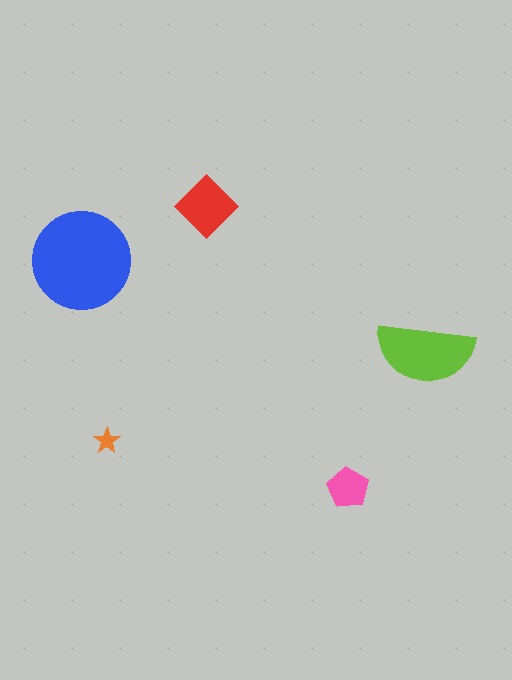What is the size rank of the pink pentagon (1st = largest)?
4th.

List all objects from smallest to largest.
The orange star, the pink pentagon, the red diamond, the lime semicircle, the blue circle.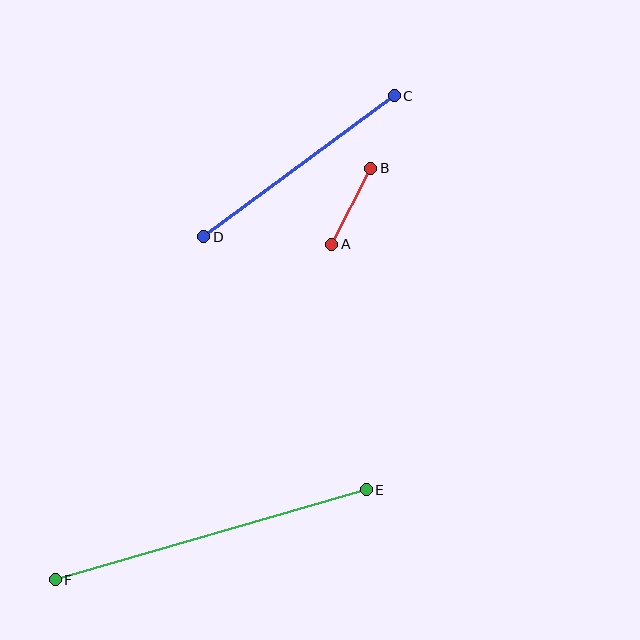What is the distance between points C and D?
The distance is approximately 237 pixels.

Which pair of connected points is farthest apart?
Points E and F are farthest apart.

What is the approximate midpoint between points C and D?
The midpoint is at approximately (299, 166) pixels.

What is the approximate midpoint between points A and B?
The midpoint is at approximately (351, 206) pixels.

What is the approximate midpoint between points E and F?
The midpoint is at approximately (211, 535) pixels.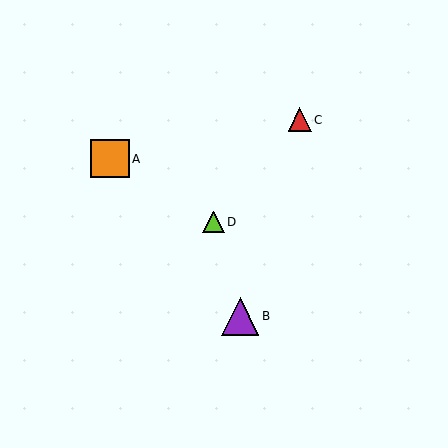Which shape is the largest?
The orange square (labeled A) is the largest.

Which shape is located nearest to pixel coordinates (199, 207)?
The lime triangle (labeled D) at (214, 222) is nearest to that location.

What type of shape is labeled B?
Shape B is a purple triangle.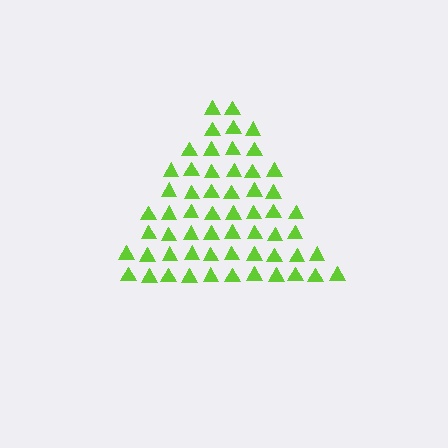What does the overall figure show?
The overall figure shows a triangle.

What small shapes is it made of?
It is made of small triangles.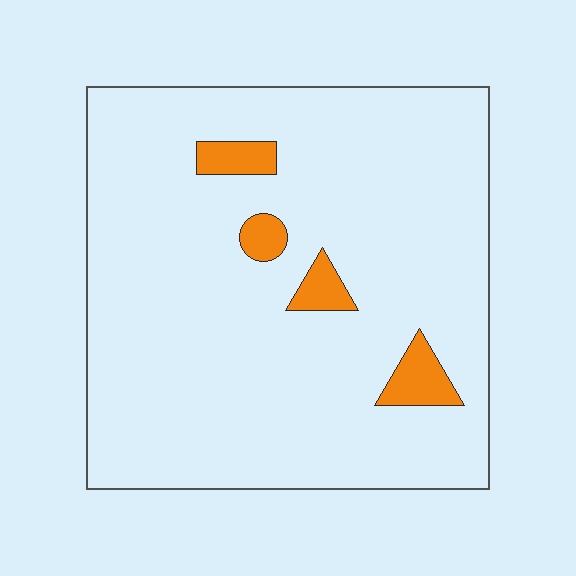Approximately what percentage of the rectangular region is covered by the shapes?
Approximately 5%.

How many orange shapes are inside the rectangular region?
4.